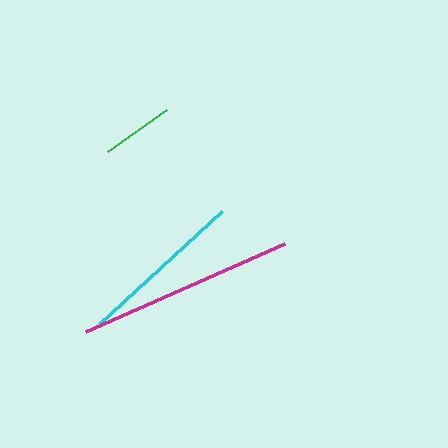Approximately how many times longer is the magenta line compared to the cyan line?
The magenta line is approximately 1.3 times the length of the cyan line.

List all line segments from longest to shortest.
From longest to shortest: magenta, cyan, green.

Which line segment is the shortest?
The green line is the shortest at approximately 72 pixels.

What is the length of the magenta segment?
The magenta segment is approximately 217 pixels long.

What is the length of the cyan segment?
The cyan segment is approximately 167 pixels long.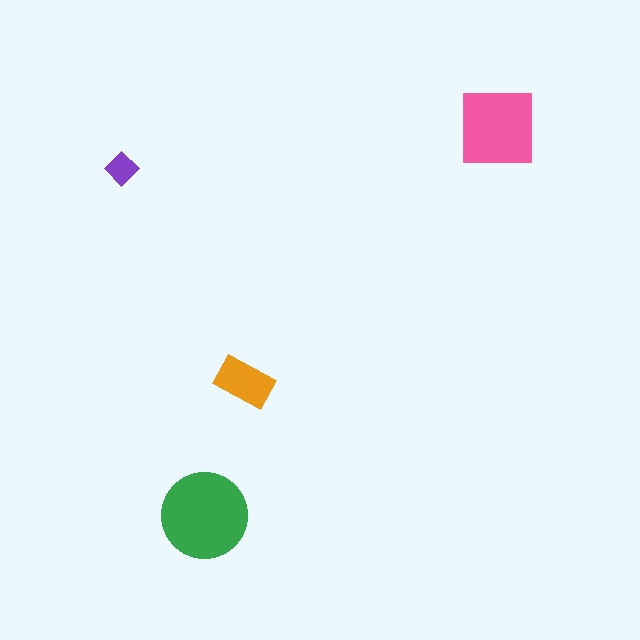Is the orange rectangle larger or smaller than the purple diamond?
Larger.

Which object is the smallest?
The purple diamond.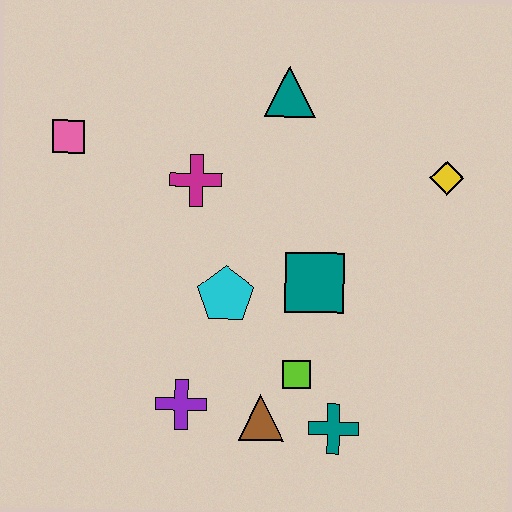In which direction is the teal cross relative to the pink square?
The teal cross is below the pink square.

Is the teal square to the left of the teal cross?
Yes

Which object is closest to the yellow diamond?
The teal square is closest to the yellow diamond.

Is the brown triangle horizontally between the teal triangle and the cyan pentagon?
Yes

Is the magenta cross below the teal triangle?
Yes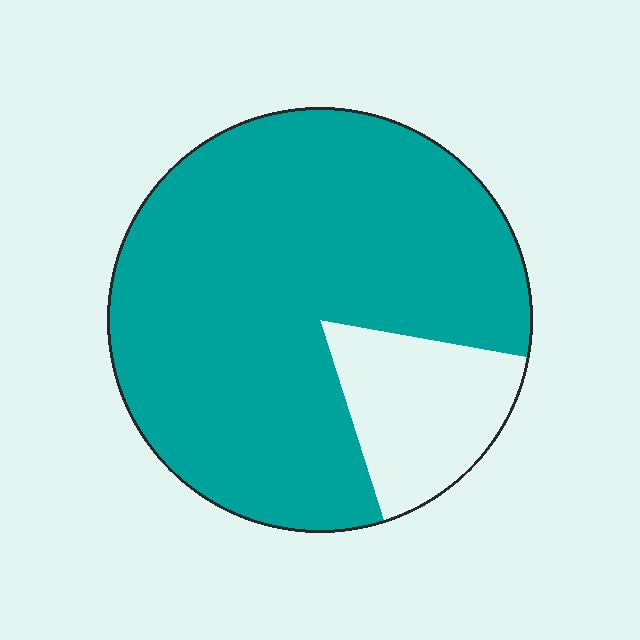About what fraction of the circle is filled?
About five sixths (5/6).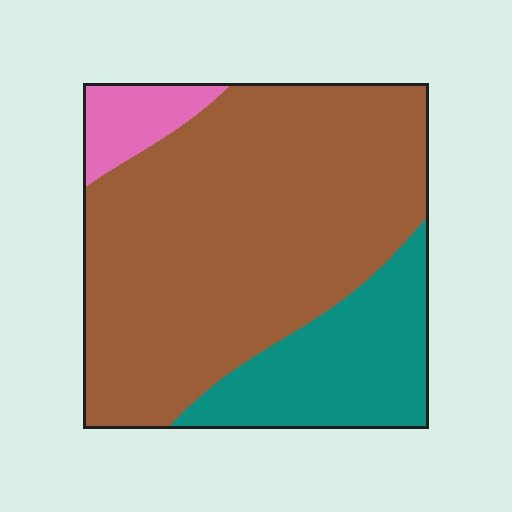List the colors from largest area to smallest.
From largest to smallest: brown, teal, pink.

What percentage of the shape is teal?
Teal takes up about one fifth (1/5) of the shape.